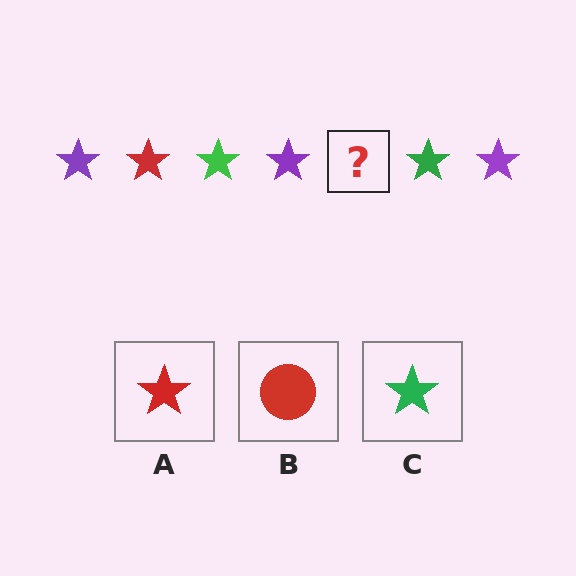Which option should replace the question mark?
Option A.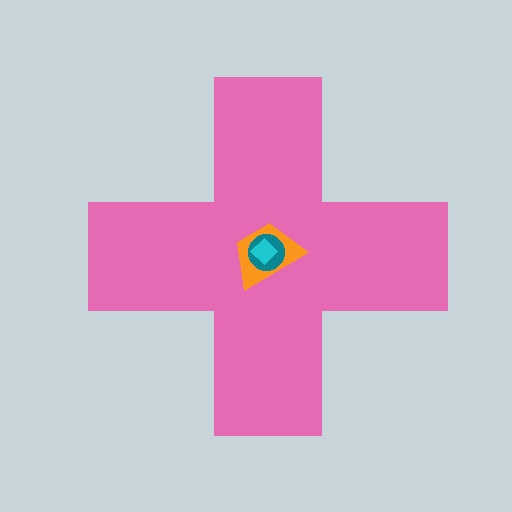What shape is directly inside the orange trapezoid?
The teal circle.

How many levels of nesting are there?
4.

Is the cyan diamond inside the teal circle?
Yes.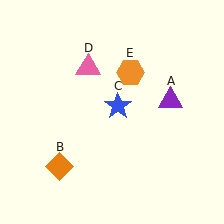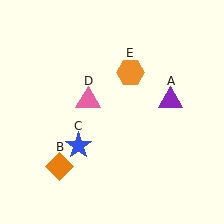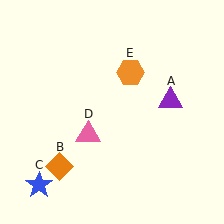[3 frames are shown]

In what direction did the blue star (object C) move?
The blue star (object C) moved down and to the left.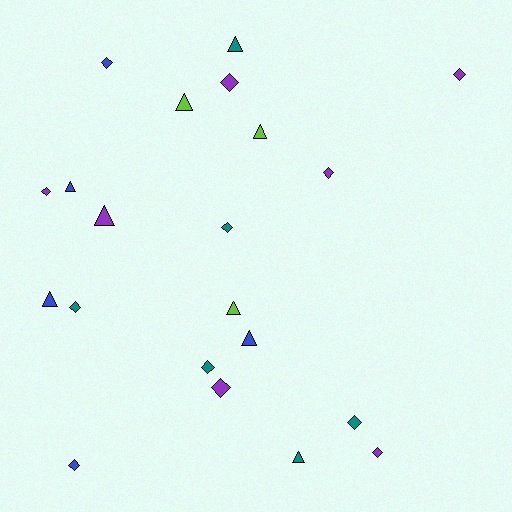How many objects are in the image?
There are 21 objects.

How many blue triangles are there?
There are 3 blue triangles.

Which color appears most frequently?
Purple, with 7 objects.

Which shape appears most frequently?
Diamond, with 12 objects.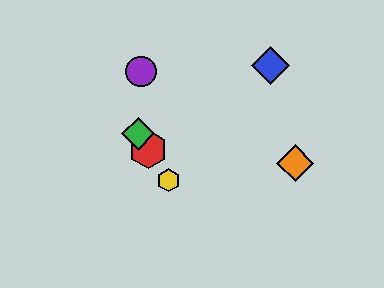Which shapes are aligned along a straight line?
The red hexagon, the green diamond, the yellow hexagon are aligned along a straight line.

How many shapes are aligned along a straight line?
3 shapes (the red hexagon, the green diamond, the yellow hexagon) are aligned along a straight line.